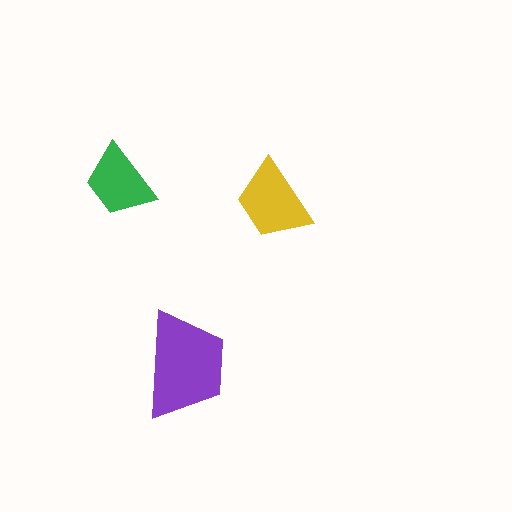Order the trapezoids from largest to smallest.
the purple one, the yellow one, the green one.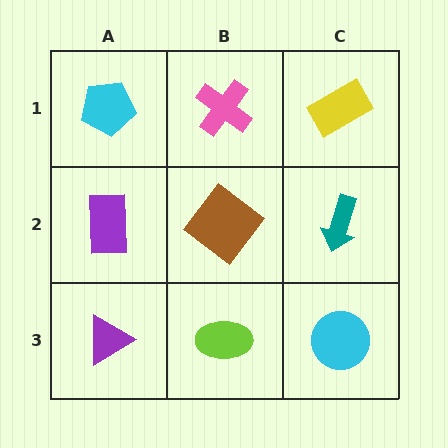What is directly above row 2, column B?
A pink cross.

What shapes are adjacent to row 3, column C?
A teal arrow (row 2, column C), a lime ellipse (row 3, column B).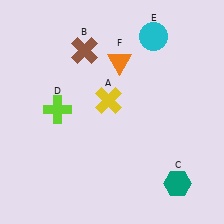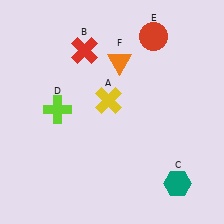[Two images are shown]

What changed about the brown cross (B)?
In Image 1, B is brown. In Image 2, it changed to red.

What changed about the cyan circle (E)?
In Image 1, E is cyan. In Image 2, it changed to red.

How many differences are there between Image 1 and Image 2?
There are 2 differences between the two images.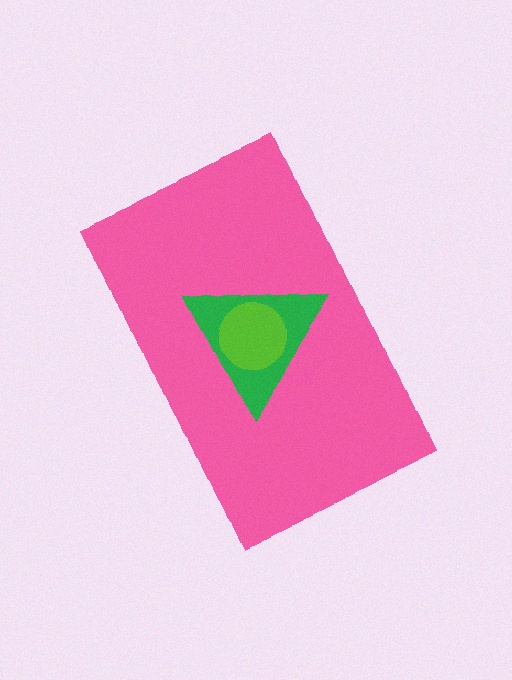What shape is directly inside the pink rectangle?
The green triangle.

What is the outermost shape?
The pink rectangle.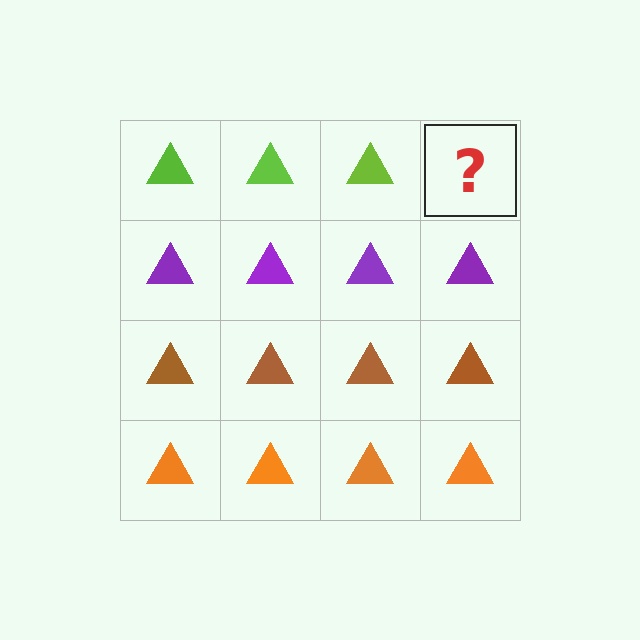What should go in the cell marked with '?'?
The missing cell should contain a lime triangle.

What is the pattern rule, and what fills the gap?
The rule is that each row has a consistent color. The gap should be filled with a lime triangle.